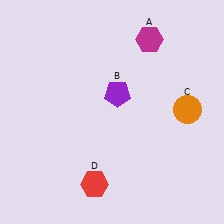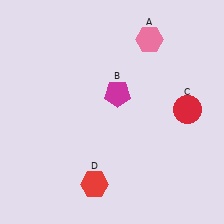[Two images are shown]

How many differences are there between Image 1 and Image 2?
There are 3 differences between the two images.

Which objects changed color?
A changed from magenta to pink. B changed from purple to magenta. C changed from orange to red.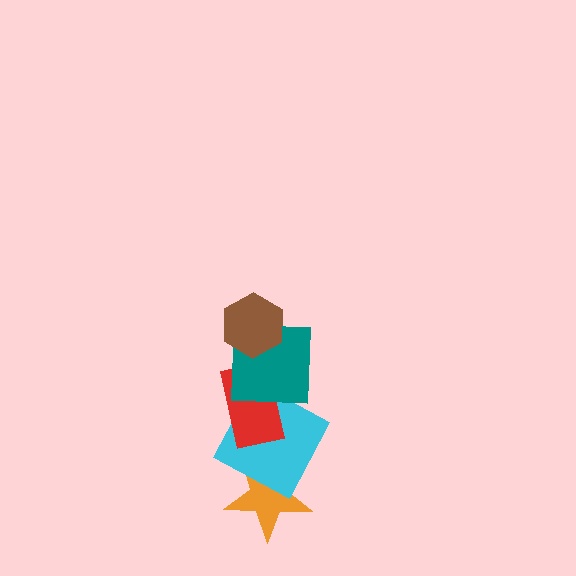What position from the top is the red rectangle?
The red rectangle is 3rd from the top.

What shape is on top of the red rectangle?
The teal square is on top of the red rectangle.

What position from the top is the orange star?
The orange star is 5th from the top.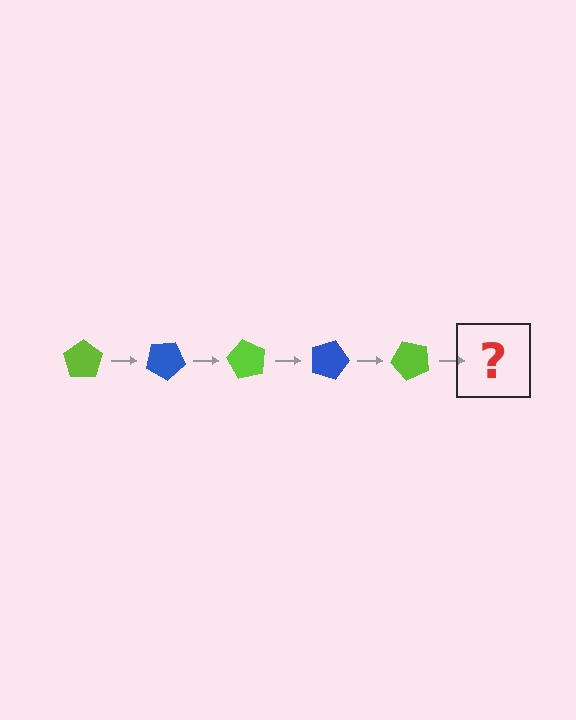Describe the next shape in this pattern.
It should be a blue pentagon, rotated 150 degrees from the start.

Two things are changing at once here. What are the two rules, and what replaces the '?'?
The two rules are that it rotates 30 degrees each step and the color cycles through lime and blue. The '?' should be a blue pentagon, rotated 150 degrees from the start.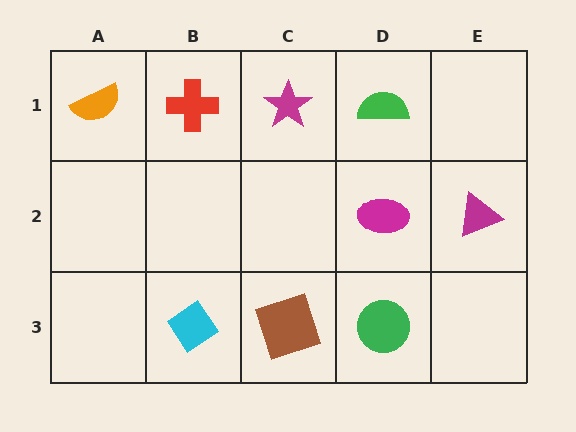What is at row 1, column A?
An orange semicircle.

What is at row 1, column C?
A magenta star.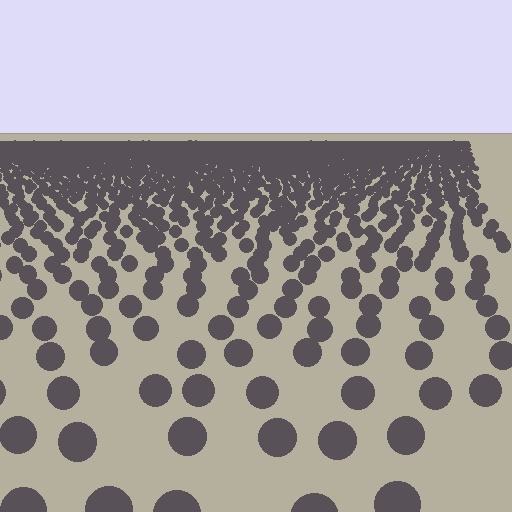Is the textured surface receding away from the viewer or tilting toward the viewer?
The surface is receding away from the viewer. Texture elements get smaller and denser toward the top.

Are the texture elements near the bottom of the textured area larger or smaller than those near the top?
Larger. Near the bottom, elements are closer to the viewer and appear at a bigger on-screen size.